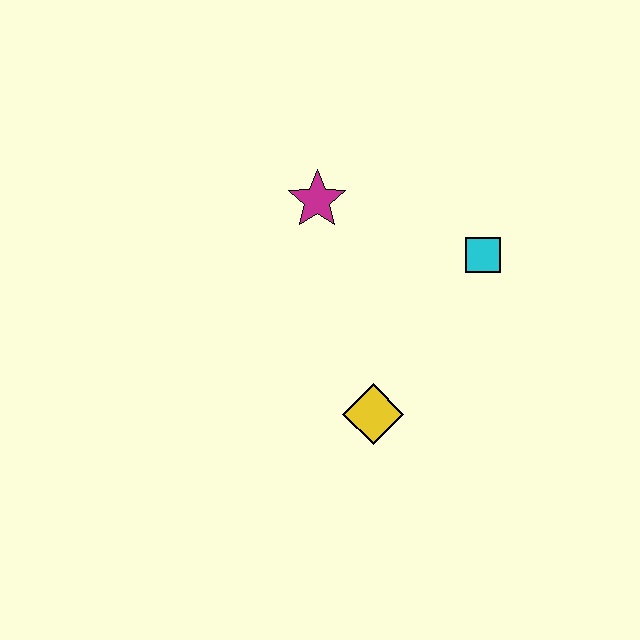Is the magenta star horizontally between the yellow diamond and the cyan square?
No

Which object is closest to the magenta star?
The cyan square is closest to the magenta star.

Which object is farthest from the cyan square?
The yellow diamond is farthest from the cyan square.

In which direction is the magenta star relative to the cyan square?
The magenta star is to the left of the cyan square.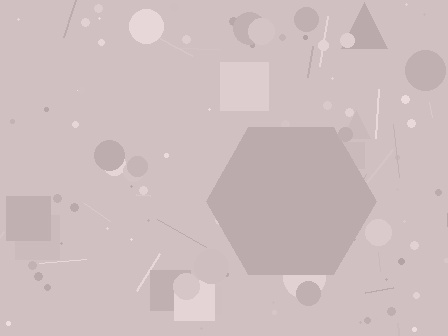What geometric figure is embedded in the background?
A hexagon is embedded in the background.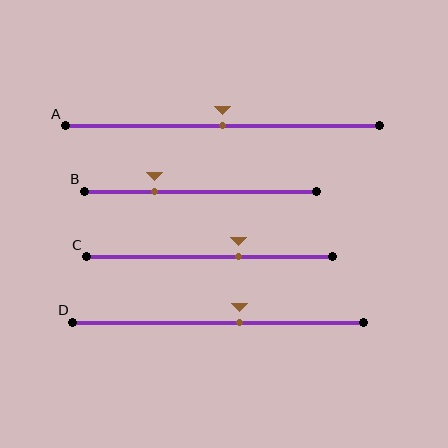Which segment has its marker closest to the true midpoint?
Segment A has its marker closest to the true midpoint.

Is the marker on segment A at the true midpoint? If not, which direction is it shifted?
Yes, the marker on segment A is at the true midpoint.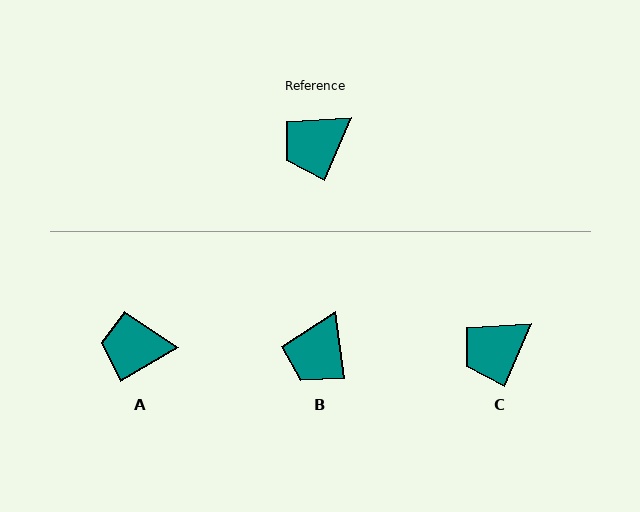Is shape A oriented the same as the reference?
No, it is off by about 37 degrees.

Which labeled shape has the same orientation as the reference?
C.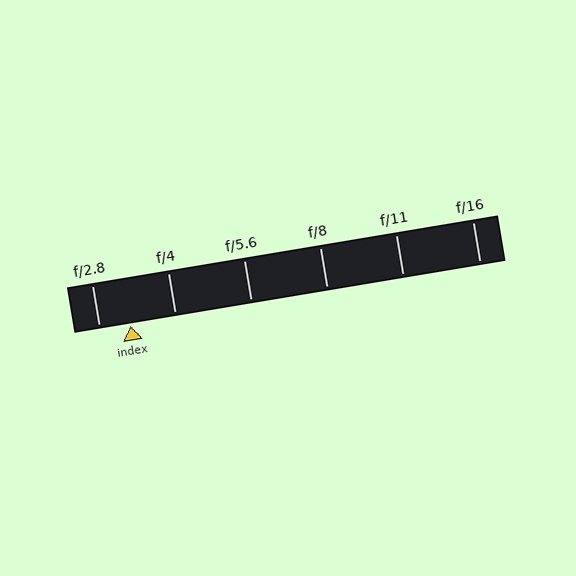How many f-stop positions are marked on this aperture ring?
There are 6 f-stop positions marked.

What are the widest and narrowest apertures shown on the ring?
The widest aperture shown is f/2.8 and the narrowest is f/16.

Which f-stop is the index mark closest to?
The index mark is closest to f/2.8.